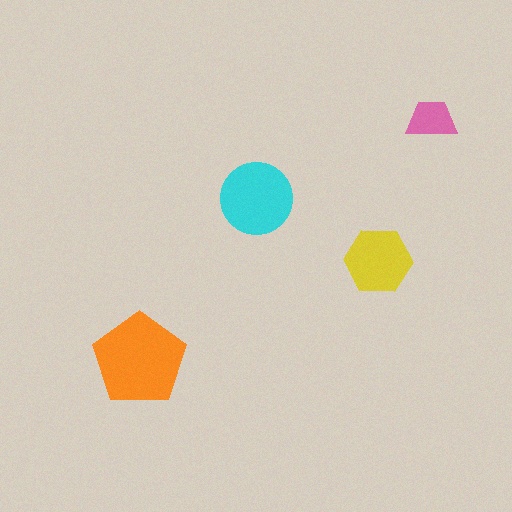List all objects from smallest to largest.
The pink trapezoid, the yellow hexagon, the cyan circle, the orange pentagon.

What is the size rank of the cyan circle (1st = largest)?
2nd.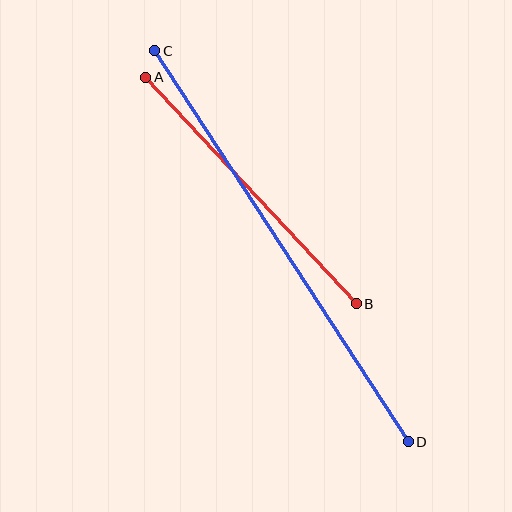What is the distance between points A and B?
The distance is approximately 309 pixels.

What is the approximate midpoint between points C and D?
The midpoint is at approximately (281, 246) pixels.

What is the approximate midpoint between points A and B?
The midpoint is at approximately (251, 190) pixels.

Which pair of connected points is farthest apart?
Points C and D are farthest apart.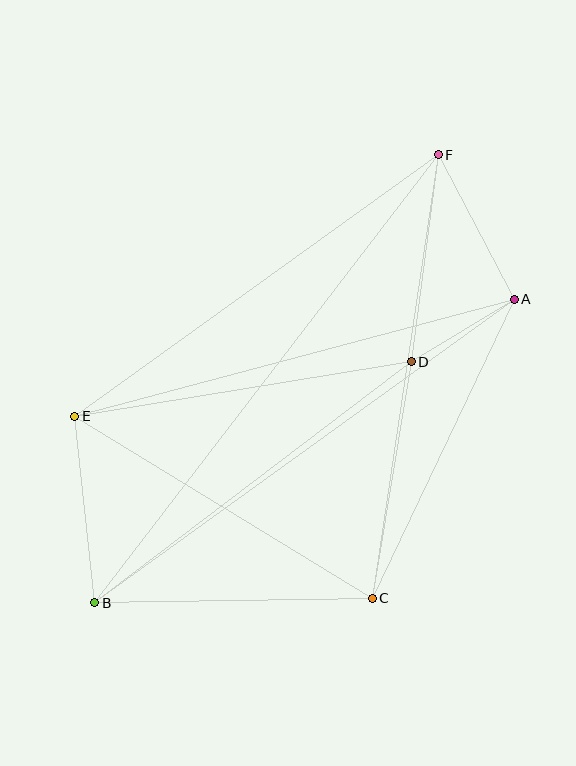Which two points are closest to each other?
Points A and D are closest to each other.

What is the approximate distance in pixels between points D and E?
The distance between D and E is approximately 341 pixels.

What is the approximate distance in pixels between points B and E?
The distance between B and E is approximately 188 pixels.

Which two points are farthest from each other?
Points B and F are farthest from each other.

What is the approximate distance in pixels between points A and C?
The distance between A and C is approximately 331 pixels.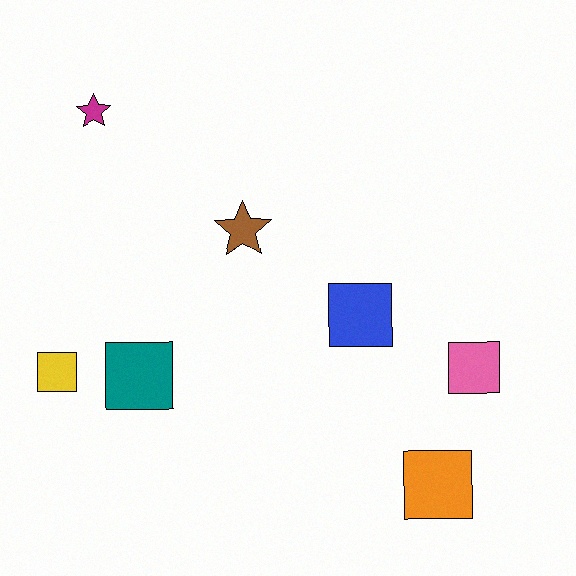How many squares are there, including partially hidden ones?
There are 5 squares.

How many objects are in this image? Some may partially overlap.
There are 7 objects.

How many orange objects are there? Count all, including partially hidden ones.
There is 1 orange object.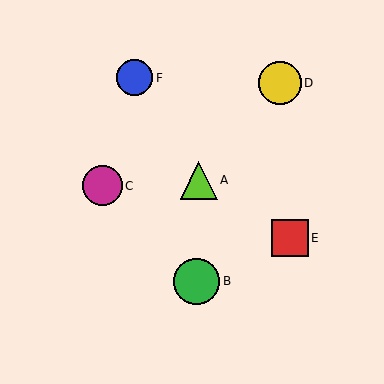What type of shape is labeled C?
Shape C is a magenta circle.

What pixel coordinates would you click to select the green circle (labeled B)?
Click at (197, 281) to select the green circle B.